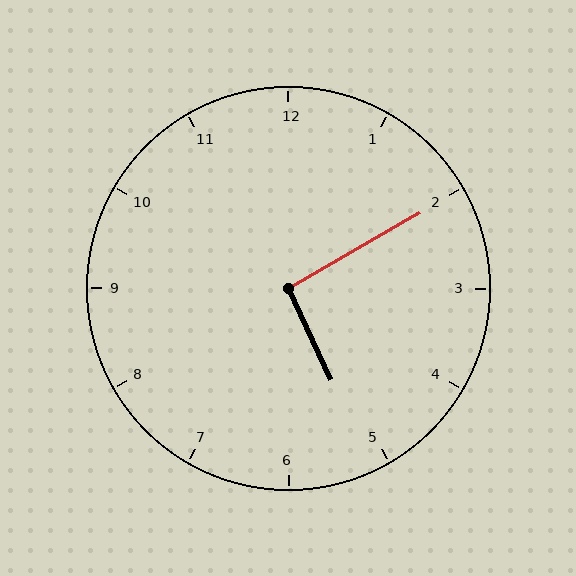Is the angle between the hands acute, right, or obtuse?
It is right.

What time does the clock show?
5:10.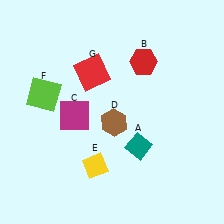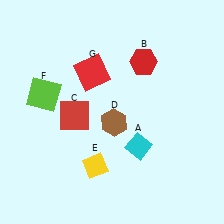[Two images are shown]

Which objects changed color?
A changed from teal to cyan. C changed from magenta to red.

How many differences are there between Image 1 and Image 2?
There are 2 differences between the two images.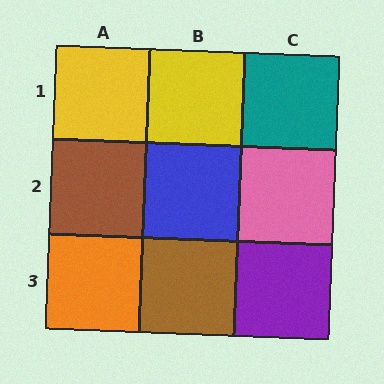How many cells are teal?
1 cell is teal.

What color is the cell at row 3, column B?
Brown.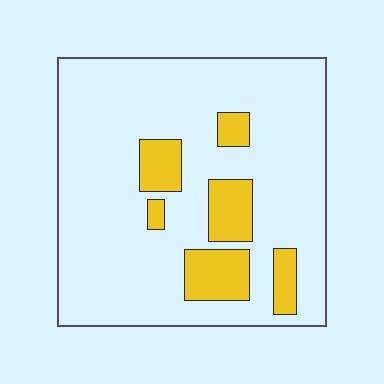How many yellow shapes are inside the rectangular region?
6.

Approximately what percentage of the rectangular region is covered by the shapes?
Approximately 15%.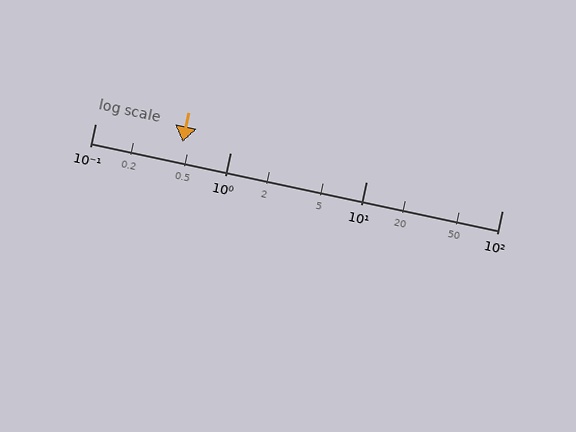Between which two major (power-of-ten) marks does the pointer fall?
The pointer is between 0.1 and 1.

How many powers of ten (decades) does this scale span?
The scale spans 3 decades, from 0.1 to 100.